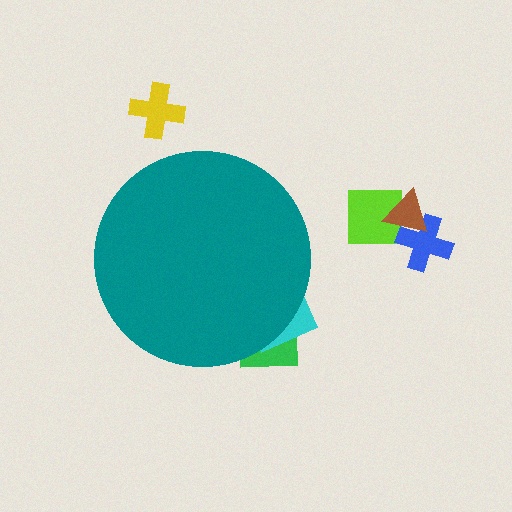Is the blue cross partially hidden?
No, the blue cross is fully visible.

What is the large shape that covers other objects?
A teal circle.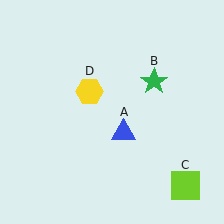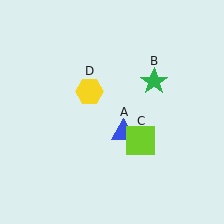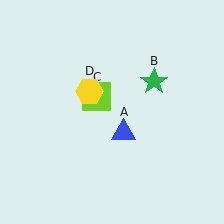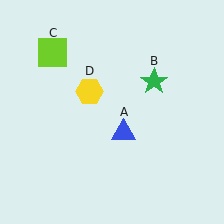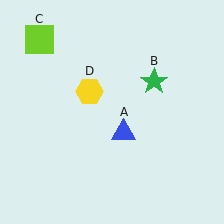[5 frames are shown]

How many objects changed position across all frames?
1 object changed position: lime square (object C).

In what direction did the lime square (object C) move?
The lime square (object C) moved up and to the left.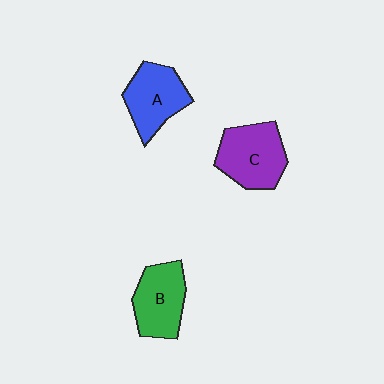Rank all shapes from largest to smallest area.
From largest to smallest: C (purple), A (blue), B (green).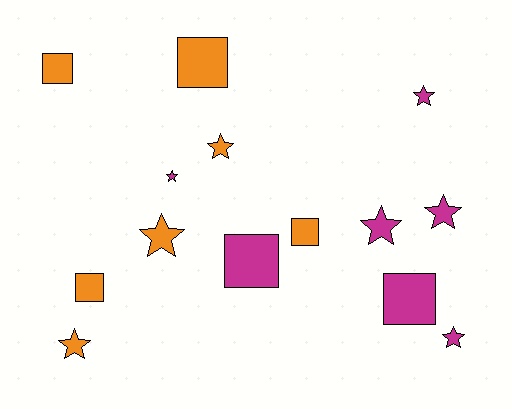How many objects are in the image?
There are 14 objects.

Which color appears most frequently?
Magenta, with 7 objects.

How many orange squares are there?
There are 4 orange squares.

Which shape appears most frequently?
Star, with 8 objects.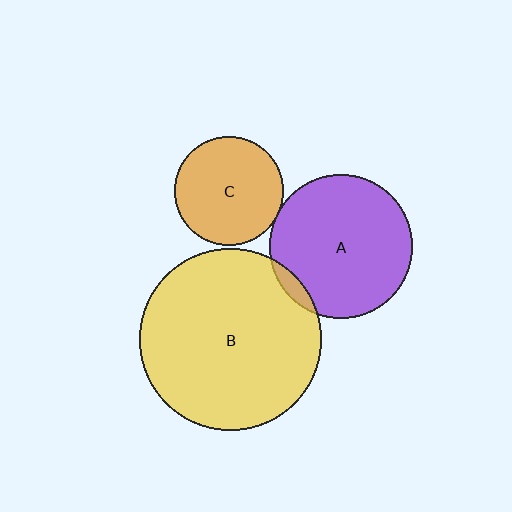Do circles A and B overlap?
Yes.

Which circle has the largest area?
Circle B (yellow).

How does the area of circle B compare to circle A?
Approximately 1.6 times.